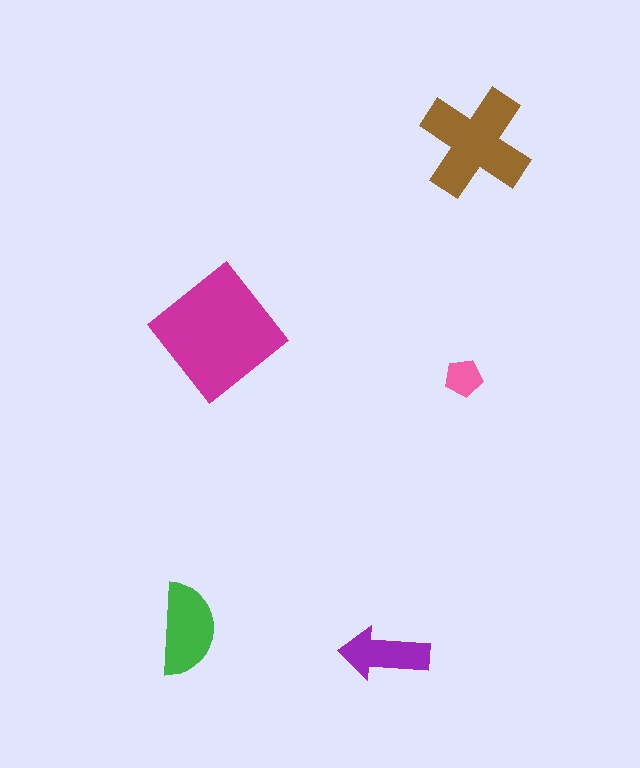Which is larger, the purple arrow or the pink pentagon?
The purple arrow.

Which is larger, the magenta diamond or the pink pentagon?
The magenta diamond.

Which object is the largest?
The magenta diamond.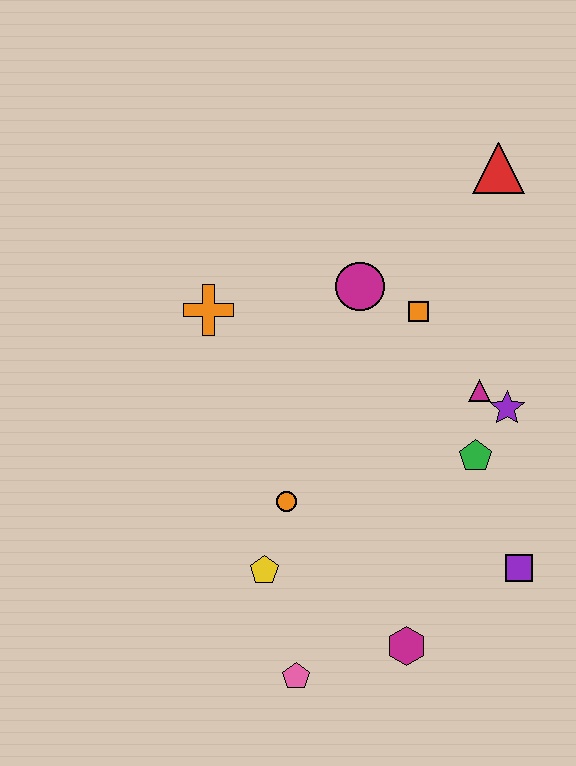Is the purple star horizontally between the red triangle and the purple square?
Yes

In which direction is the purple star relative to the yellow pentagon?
The purple star is to the right of the yellow pentagon.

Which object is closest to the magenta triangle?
The purple star is closest to the magenta triangle.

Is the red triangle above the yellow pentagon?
Yes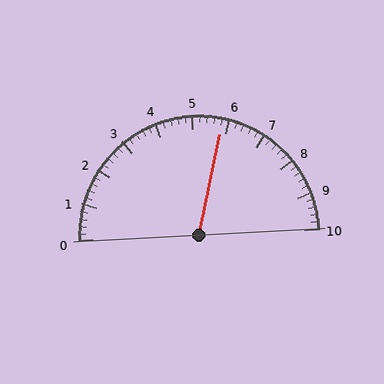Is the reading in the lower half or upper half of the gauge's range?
The reading is in the upper half of the range (0 to 10).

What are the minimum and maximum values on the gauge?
The gauge ranges from 0 to 10.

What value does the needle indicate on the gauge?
The needle indicates approximately 5.8.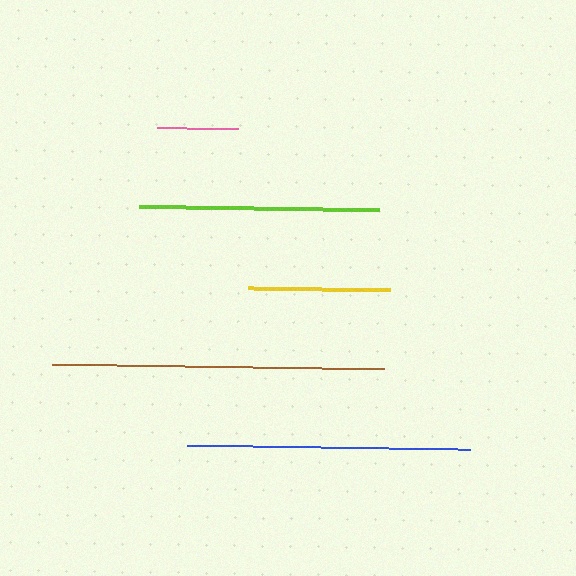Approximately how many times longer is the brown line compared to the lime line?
The brown line is approximately 1.4 times the length of the lime line.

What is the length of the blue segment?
The blue segment is approximately 282 pixels long.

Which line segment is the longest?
The brown line is the longest at approximately 332 pixels.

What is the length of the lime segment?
The lime segment is approximately 240 pixels long.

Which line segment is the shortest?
The pink line is the shortest at approximately 81 pixels.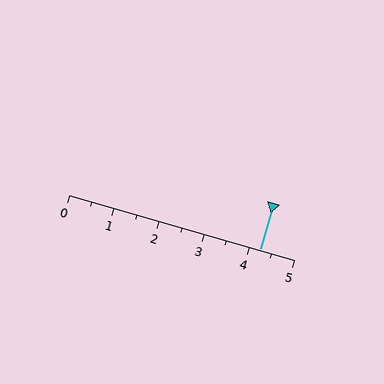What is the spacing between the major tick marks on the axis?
The major ticks are spaced 1 apart.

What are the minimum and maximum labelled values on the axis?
The axis runs from 0 to 5.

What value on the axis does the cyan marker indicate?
The marker indicates approximately 4.2.